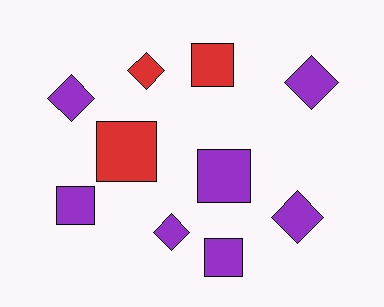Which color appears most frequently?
Purple, with 7 objects.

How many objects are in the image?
There are 10 objects.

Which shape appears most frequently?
Square, with 5 objects.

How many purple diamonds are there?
There are 4 purple diamonds.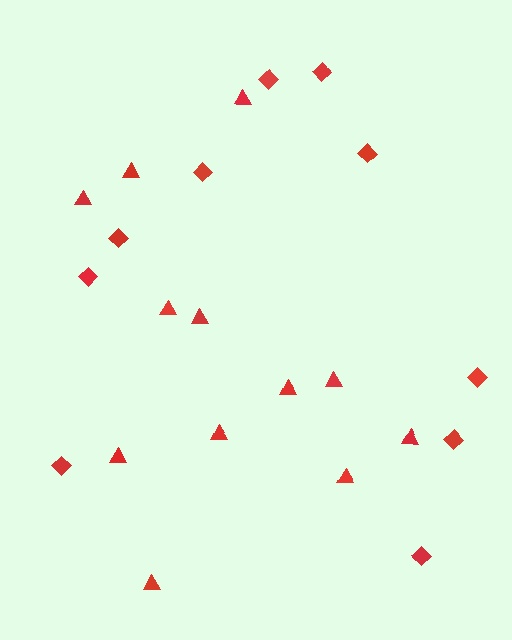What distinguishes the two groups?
There are 2 groups: one group of diamonds (10) and one group of triangles (12).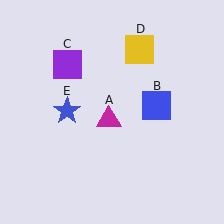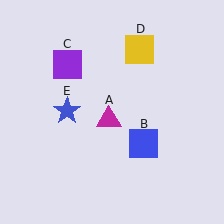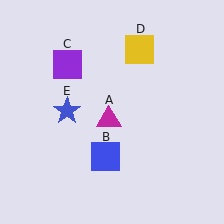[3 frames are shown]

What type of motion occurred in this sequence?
The blue square (object B) rotated clockwise around the center of the scene.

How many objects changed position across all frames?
1 object changed position: blue square (object B).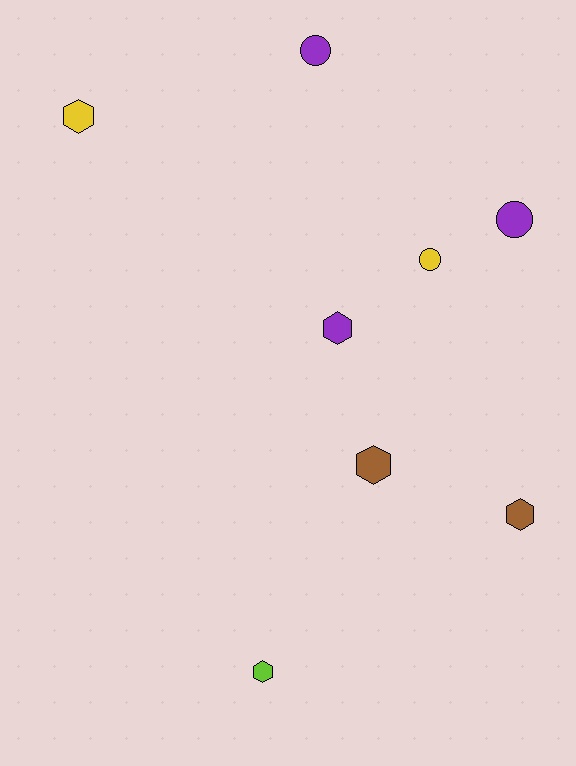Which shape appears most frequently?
Hexagon, with 5 objects.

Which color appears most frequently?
Purple, with 3 objects.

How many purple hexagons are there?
There is 1 purple hexagon.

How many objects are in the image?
There are 8 objects.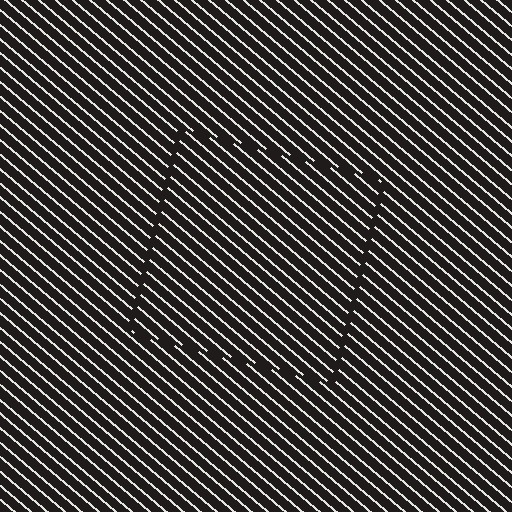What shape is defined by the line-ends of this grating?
An illusory square. The interior of the shape contains the same grating, shifted by half a period — the contour is defined by the phase discontinuity where line-ends from the inner and outer gratings abut.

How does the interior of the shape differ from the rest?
The interior of the shape contains the same grating, shifted by half a period — the contour is defined by the phase discontinuity where line-ends from the inner and outer gratings abut.